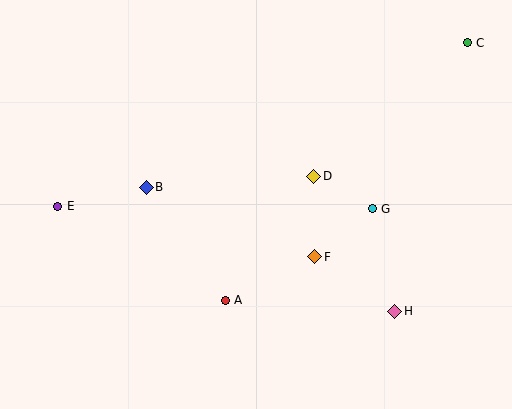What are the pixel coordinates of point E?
Point E is at (58, 206).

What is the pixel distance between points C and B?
The distance between C and B is 352 pixels.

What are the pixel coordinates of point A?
Point A is at (225, 300).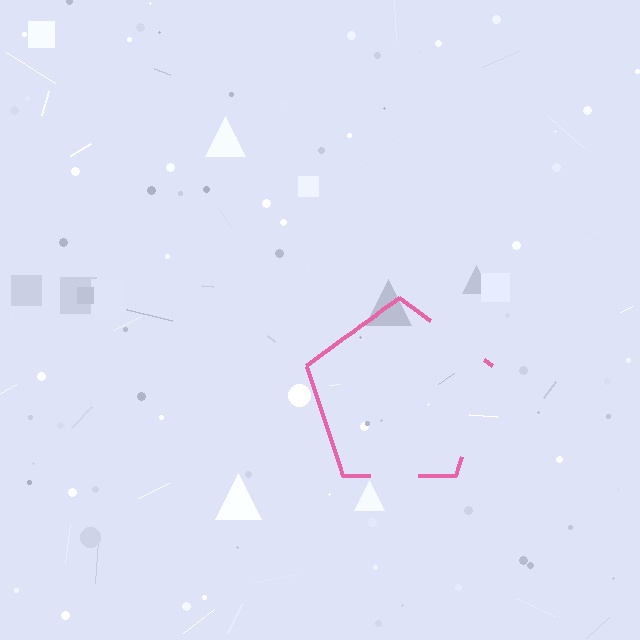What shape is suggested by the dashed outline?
The dashed outline suggests a pentagon.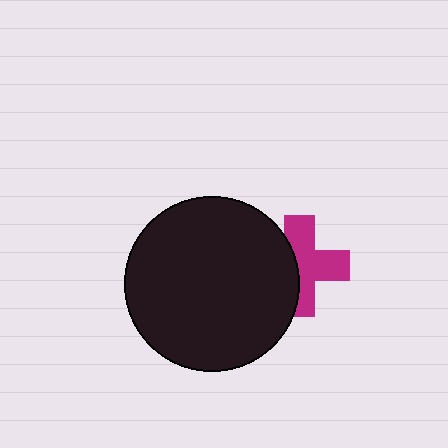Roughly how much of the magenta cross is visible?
About half of it is visible (roughly 60%).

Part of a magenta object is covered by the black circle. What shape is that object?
It is a cross.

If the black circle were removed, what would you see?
You would see the complete magenta cross.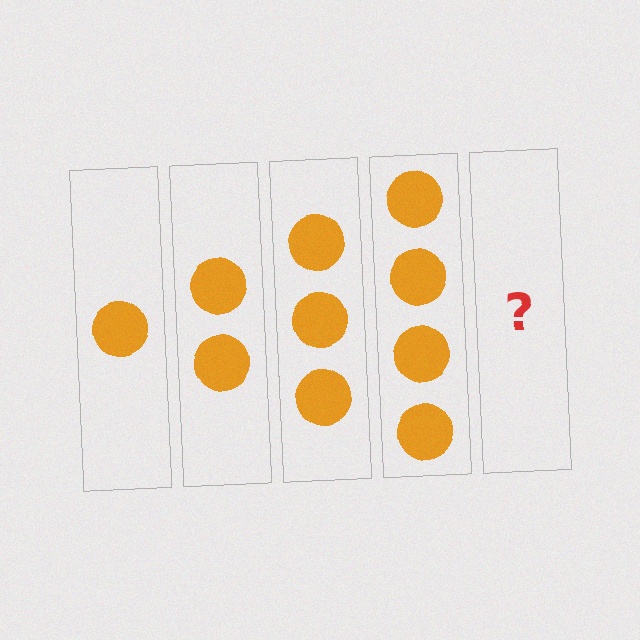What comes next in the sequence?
The next element should be 5 circles.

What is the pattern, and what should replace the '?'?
The pattern is that each step adds one more circle. The '?' should be 5 circles.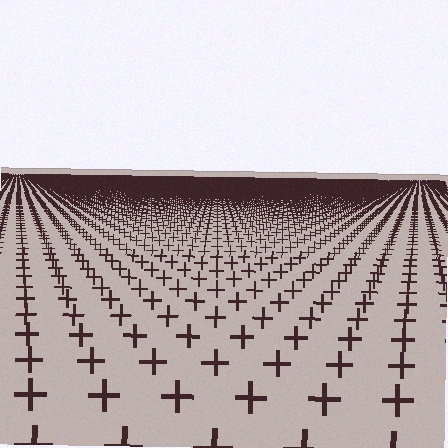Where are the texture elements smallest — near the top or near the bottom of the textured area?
Near the top.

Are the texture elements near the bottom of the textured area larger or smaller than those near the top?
Larger. Near the bottom, elements are closer to the viewer and appear at a bigger on-screen size.